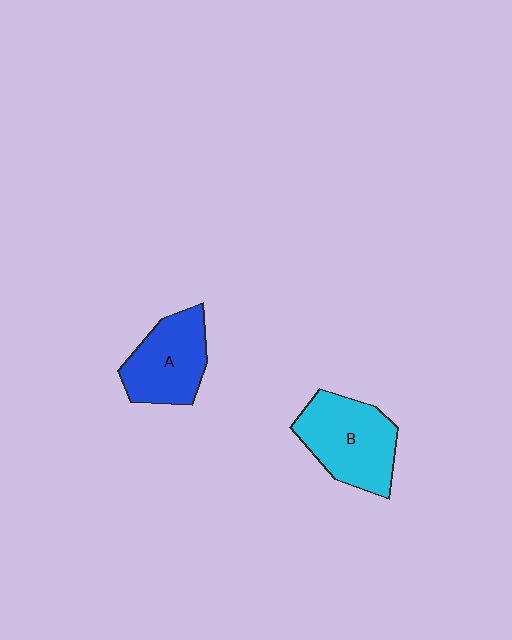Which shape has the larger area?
Shape B (cyan).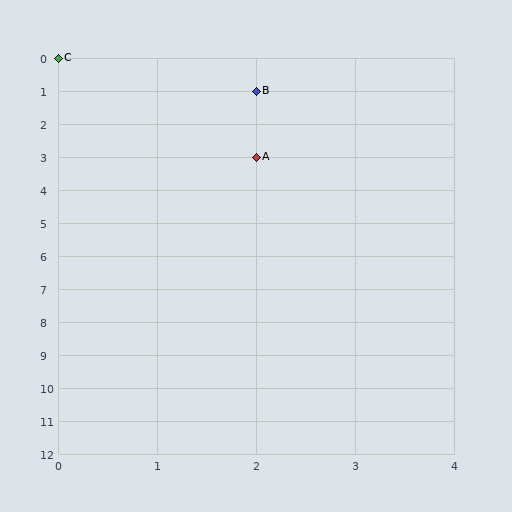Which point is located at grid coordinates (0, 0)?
Point C is at (0, 0).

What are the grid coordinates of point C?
Point C is at grid coordinates (0, 0).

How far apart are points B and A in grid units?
Points B and A are 2 rows apart.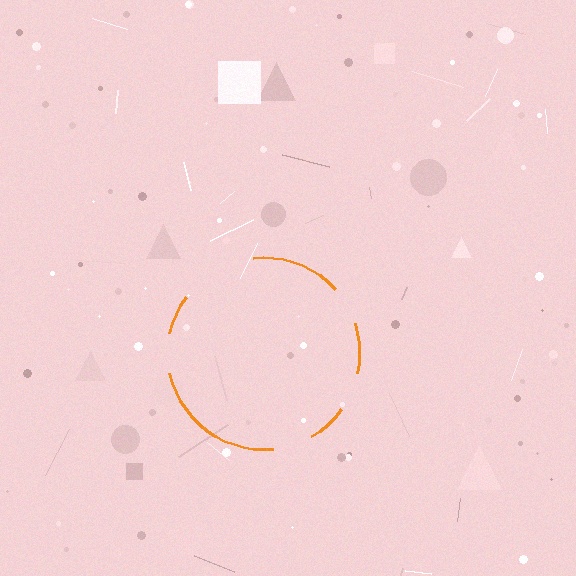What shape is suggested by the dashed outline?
The dashed outline suggests a circle.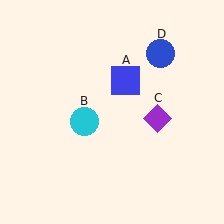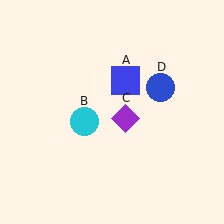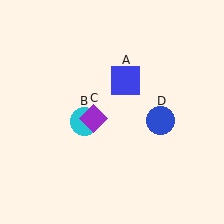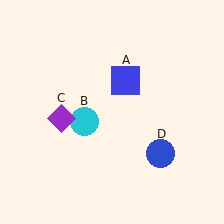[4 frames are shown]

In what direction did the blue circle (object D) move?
The blue circle (object D) moved down.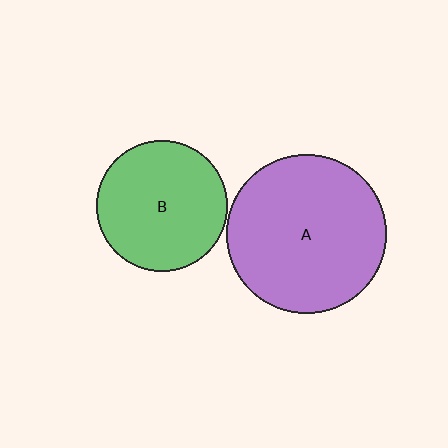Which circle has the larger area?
Circle A (purple).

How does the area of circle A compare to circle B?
Approximately 1.5 times.